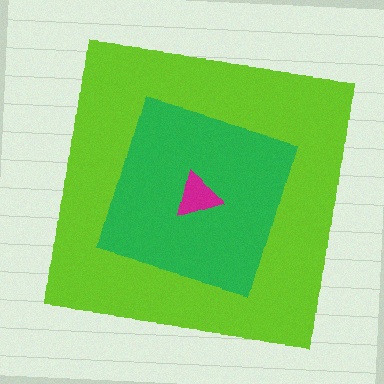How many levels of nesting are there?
3.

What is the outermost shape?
The lime square.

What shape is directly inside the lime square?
The green diamond.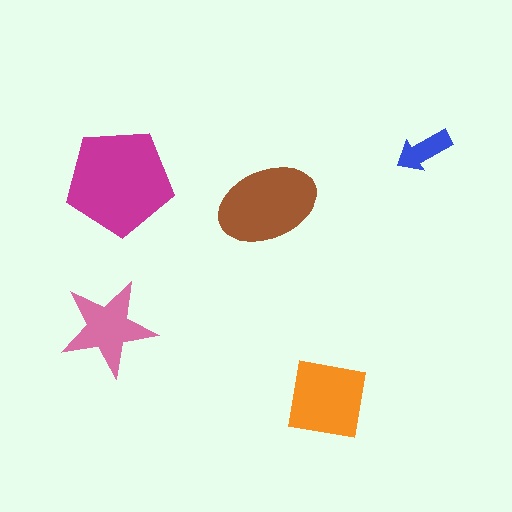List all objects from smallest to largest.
The blue arrow, the pink star, the orange square, the brown ellipse, the magenta pentagon.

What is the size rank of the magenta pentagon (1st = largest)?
1st.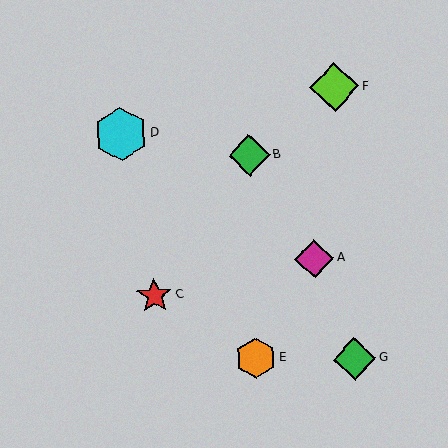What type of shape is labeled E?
Shape E is an orange hexagon.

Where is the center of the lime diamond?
The center of the lime diamond is at (334, 87).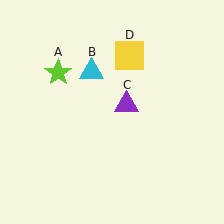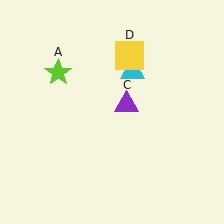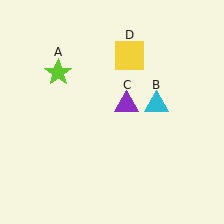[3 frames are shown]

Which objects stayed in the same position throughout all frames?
Lime star (object A) and purple triangle (object C) and yellow square (object D) remained stationary.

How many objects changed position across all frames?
1 object changed position: cyan triangle (object B).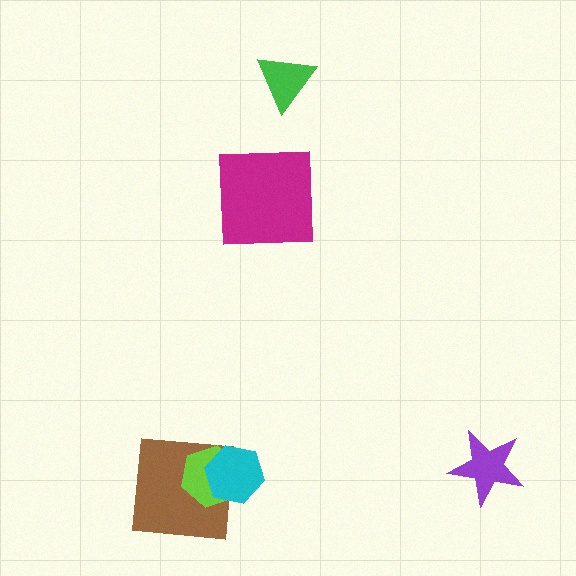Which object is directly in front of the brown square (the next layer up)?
The lime hexagon is directly in front of the brown square.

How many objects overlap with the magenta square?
0 objects overlap with the magenta square.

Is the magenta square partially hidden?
No, no other shape covers it.